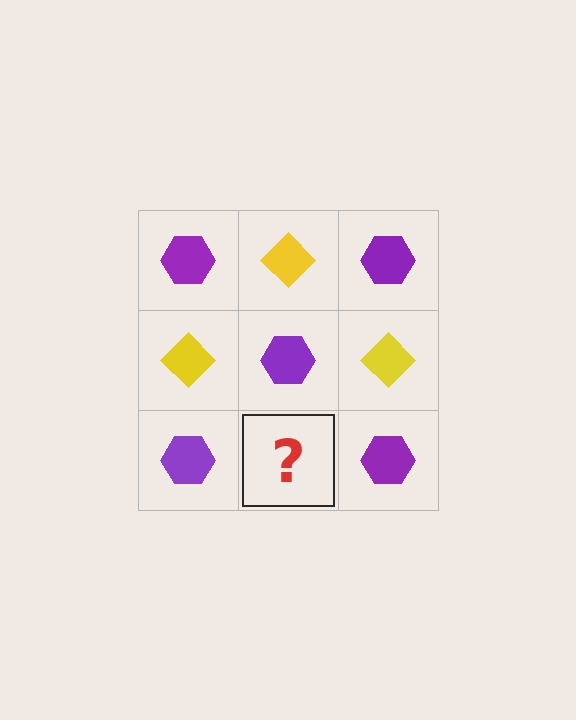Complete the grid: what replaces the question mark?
The question mark should be replaced with a yellow diamond.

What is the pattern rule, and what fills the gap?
The rule is that it alternates purple hexagon and yellow diamond in a checkerboard pattern. The gap should be filled with a yellow diamond.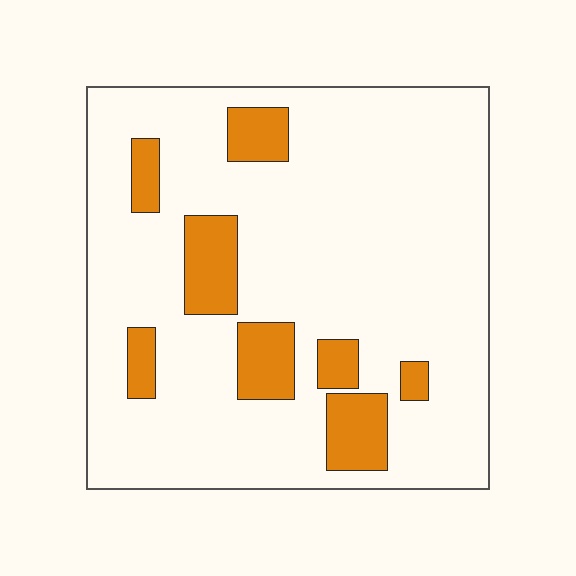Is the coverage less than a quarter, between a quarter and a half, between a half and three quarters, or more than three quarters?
Less than a quarter.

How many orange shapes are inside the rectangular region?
8.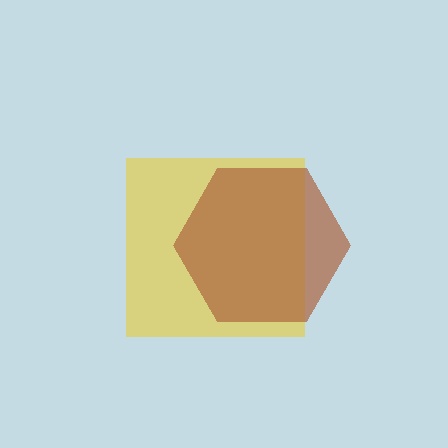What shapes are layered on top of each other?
The layered shapes are: a yellow square, a brown hexagon.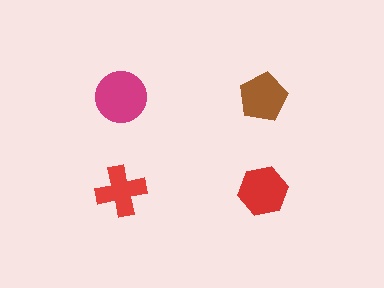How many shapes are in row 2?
2 shapes.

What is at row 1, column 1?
A magenta circle.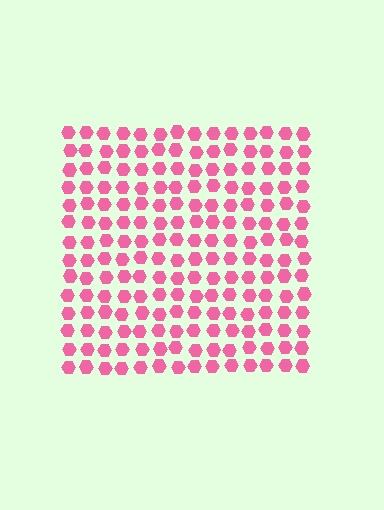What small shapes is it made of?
It is made of small hexagons.